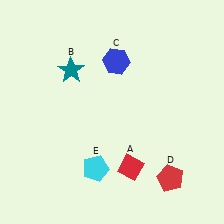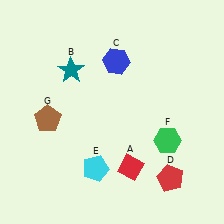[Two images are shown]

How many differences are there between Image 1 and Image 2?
There are 2 differences between the two images.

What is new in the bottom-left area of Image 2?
A brown pentagon (G) was added in the bottom-left area of Image 2.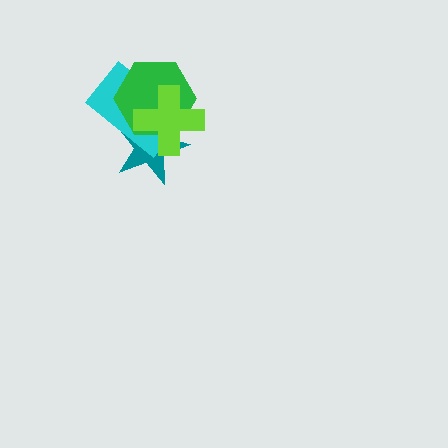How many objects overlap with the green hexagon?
3 objects overlap with the green hexagon.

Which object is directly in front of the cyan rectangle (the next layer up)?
The green hexagon is directly in front of the cyan rectangle.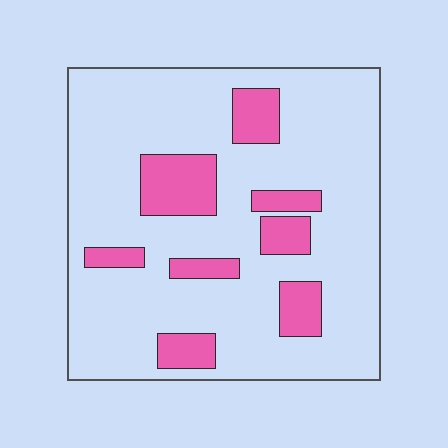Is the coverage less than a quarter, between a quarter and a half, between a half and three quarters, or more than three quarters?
Less than a quarter.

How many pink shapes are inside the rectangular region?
8.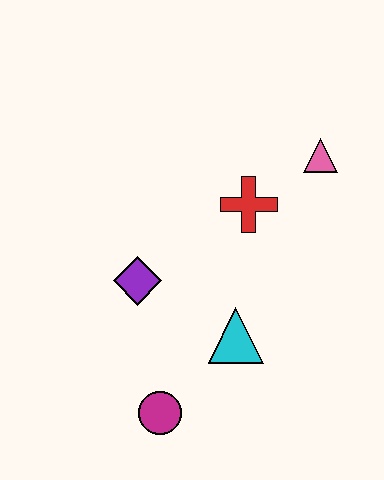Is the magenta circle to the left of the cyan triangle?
Yes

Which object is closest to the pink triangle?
The red cross is closest to the pink triangle.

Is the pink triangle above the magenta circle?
Yes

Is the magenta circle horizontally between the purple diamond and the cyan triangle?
Yes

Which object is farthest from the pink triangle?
The magenta circle is farthest from the pink triangle.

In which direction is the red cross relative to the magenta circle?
The red cross is above the magenta circle.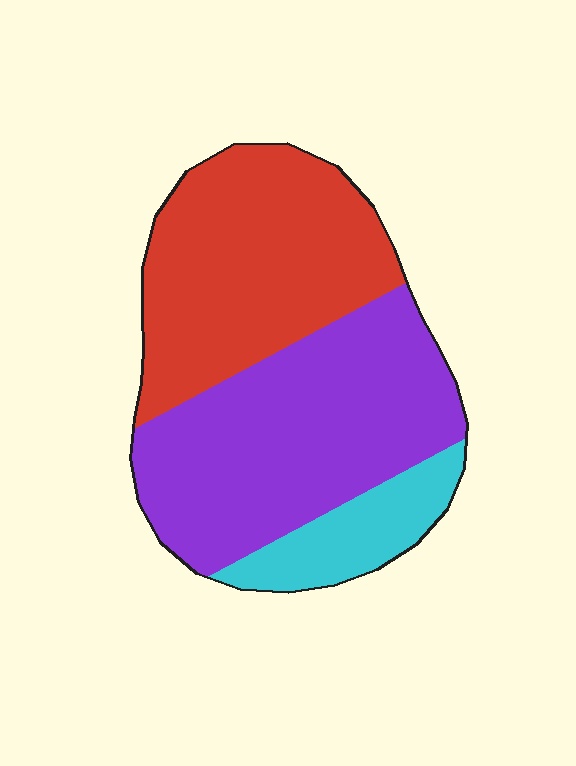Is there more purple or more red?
Purple.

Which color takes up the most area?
Purple, at roughly 45%.